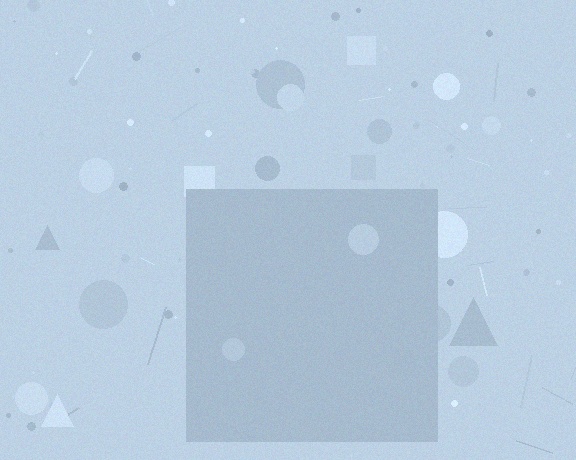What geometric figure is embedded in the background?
A square is embedded in the background.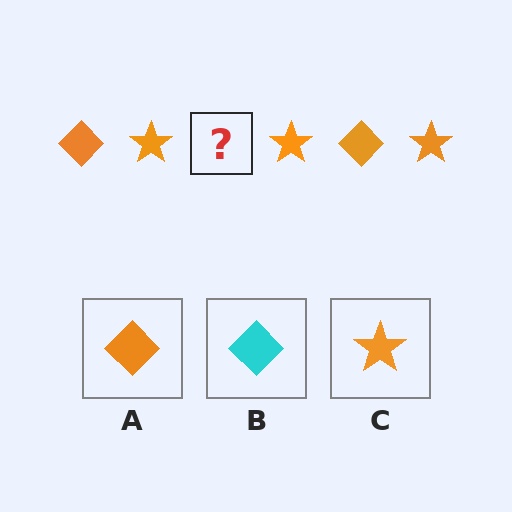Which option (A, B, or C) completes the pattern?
A.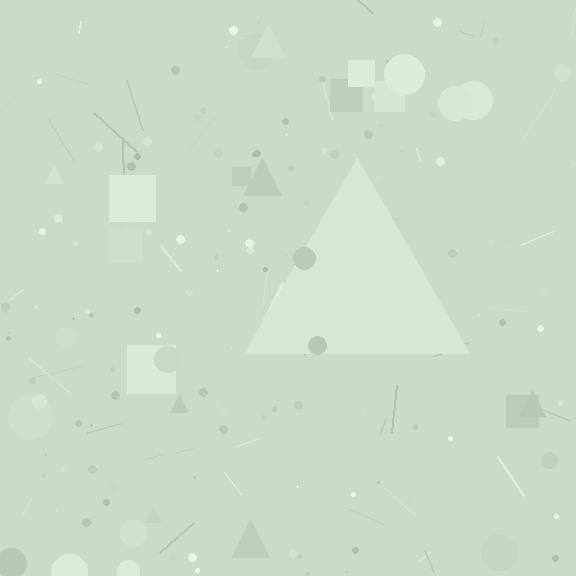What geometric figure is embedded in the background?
A triangle is embedded in the background.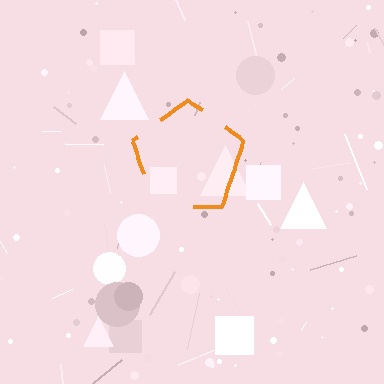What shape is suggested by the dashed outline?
The dashed outline suggests a pentagon.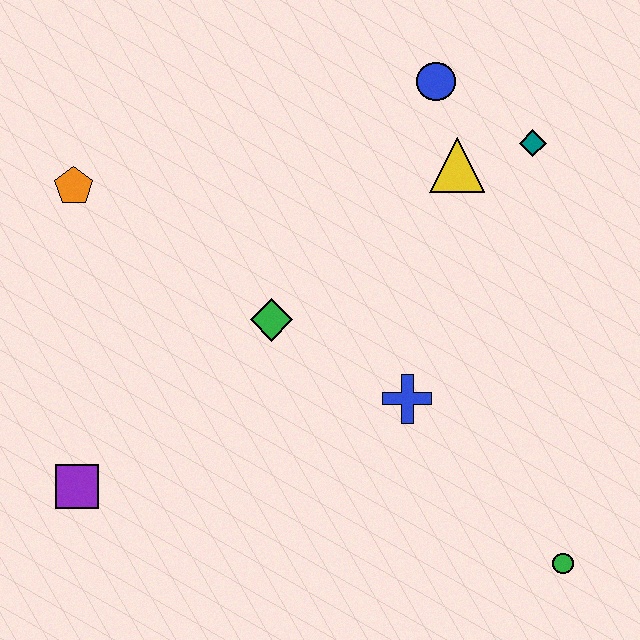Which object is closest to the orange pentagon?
The green diamond is closest to the orange pentagon.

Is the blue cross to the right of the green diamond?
Yes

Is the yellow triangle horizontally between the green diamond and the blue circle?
No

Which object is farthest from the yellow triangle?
The purple square is farthest from the yellow triangle.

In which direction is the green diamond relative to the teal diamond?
The green diamond is to the left of the teal diamond.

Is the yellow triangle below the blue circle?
Yes